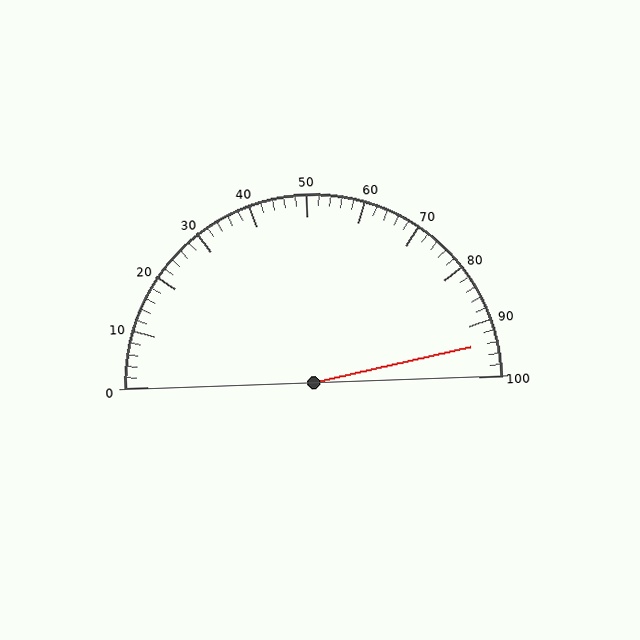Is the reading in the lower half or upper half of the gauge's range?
The reading is in the upper half of the range (0 to 100).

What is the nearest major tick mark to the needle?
The nearest major tick mark is 90.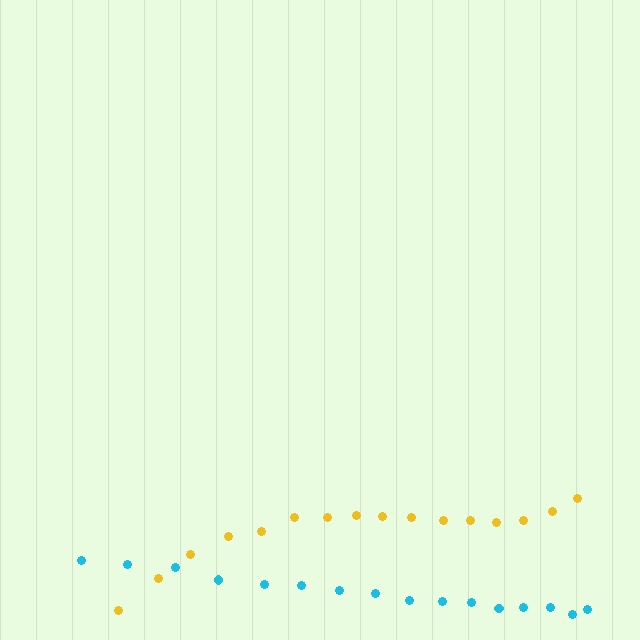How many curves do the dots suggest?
There are 2 distinct paths.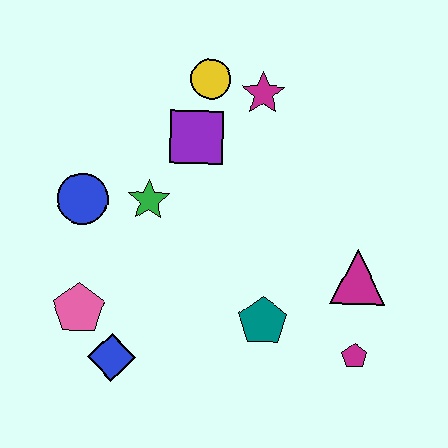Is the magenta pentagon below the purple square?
Yes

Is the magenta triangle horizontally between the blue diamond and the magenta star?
No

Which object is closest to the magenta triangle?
The magenta pentagon is closest to the magenta triangle.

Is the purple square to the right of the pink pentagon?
Yes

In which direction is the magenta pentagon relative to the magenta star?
The magenta pentagon is below the magenta star.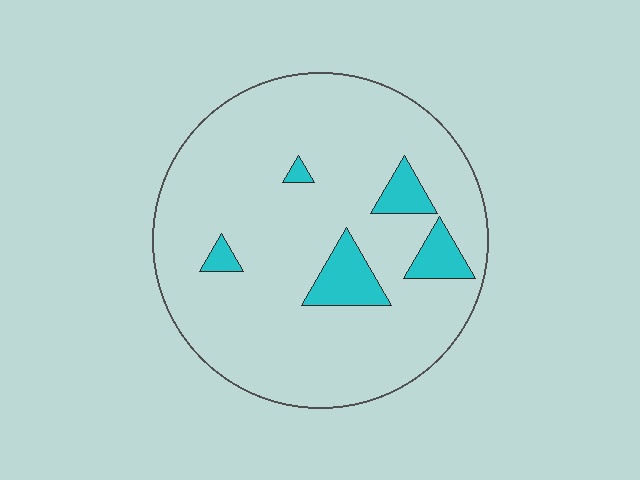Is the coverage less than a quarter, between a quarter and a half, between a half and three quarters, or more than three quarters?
Less than a quarter.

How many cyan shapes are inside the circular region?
5.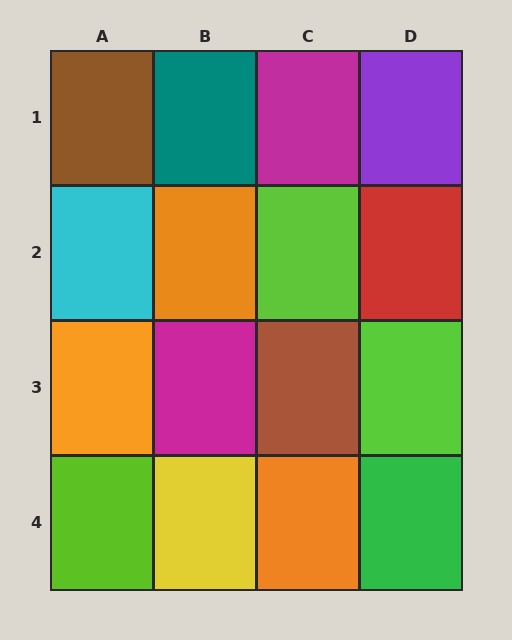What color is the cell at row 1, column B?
Teal.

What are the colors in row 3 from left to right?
Orange, magenta, brown, lime.